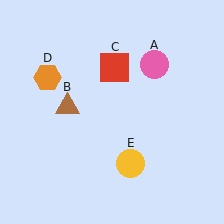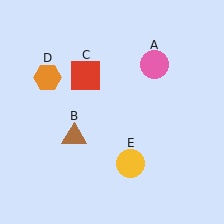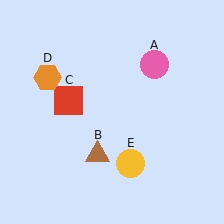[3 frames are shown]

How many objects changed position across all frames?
2 objects changed position: brown triangle (object B), red square (object C).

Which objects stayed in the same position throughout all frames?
Pink circle (object A) and orange hexagon (object D) and yellow circle (object E) remained stationary.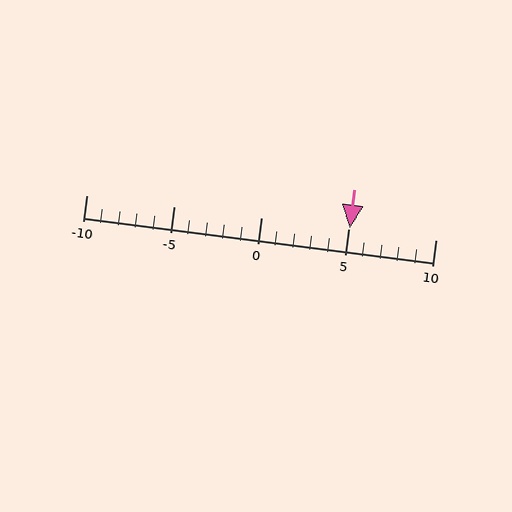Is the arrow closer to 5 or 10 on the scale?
The arrow is closer to 5.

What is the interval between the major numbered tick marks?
The major tick marks are spaced 5 units apart.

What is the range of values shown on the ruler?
The ruler shows values from -10 to 10.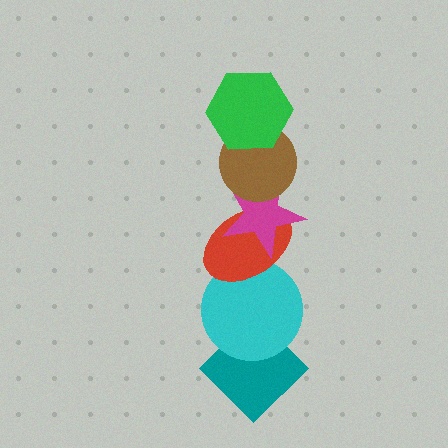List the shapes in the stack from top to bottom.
From top to bottom: the green hexagon, the brown circle, the magenta star, the red ellipse, the cyan circle, the teal diamond.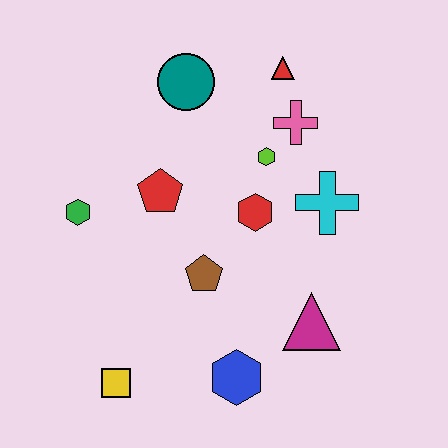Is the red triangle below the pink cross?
No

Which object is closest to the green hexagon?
The red pentagon is closest to the green hexagon.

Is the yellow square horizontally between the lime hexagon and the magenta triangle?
No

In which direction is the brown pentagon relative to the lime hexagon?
The brown pentagon is below the lime hexagon.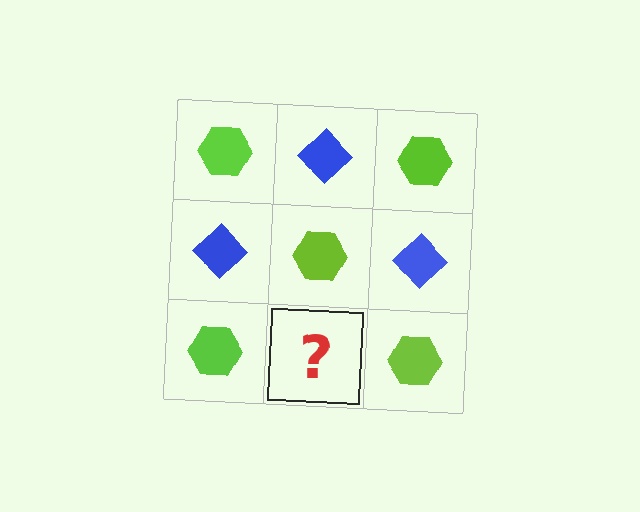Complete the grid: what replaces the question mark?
The question mark should be replaced with a blue diamond.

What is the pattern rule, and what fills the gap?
The rule is that it alternates lime hexagon and blue diamond in a checkerboard pattern. The gap should be filled with a blue diamond.